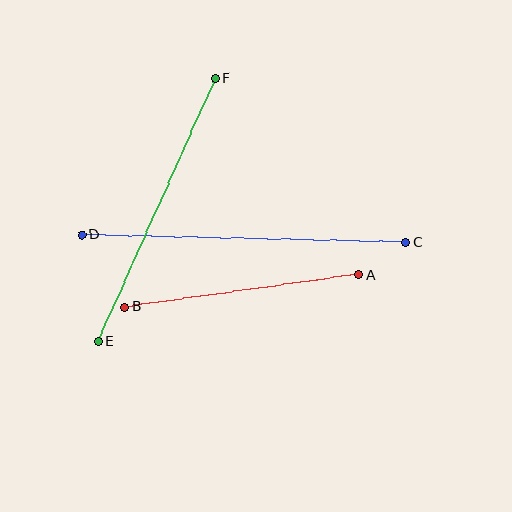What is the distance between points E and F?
The distance is approximately 289 pixels.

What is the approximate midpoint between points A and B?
The midpoint is at approximately (242, 291) pixels.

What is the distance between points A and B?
The distance is approximately 237 pixels.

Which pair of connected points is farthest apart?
Points C and D are farthest apart.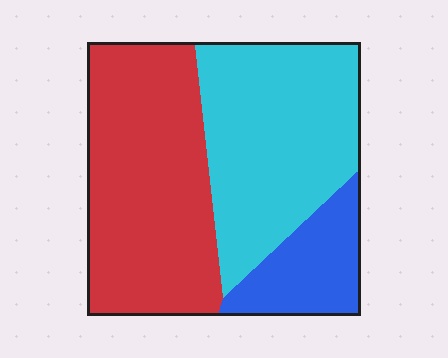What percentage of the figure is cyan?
Cyan takes up about two fifths (2/5) of the figure.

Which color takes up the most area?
Red, at roughly 45%.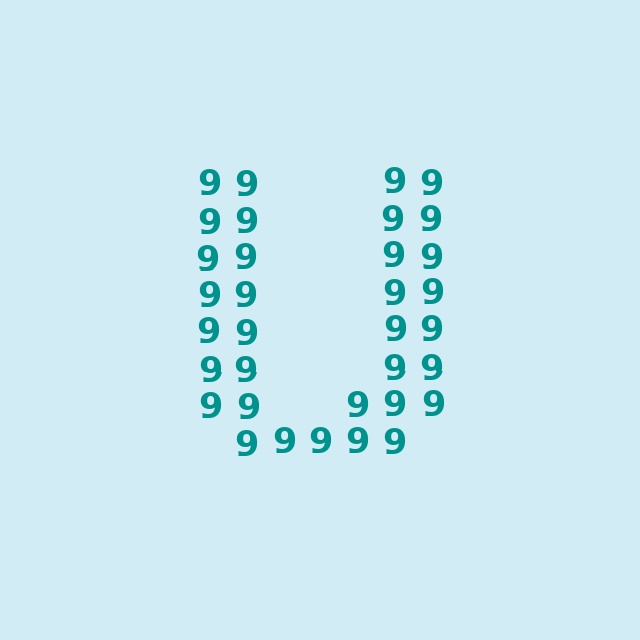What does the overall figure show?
The overall figure shows the letter U.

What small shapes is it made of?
It is made of small digit 9's.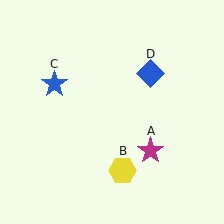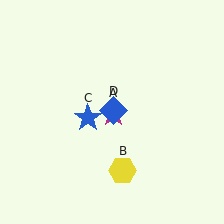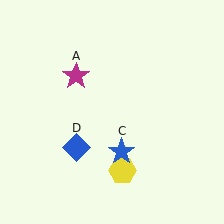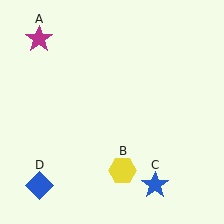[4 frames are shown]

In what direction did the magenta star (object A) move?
The magenta star (object A) moved up and to the left.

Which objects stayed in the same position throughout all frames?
Yellow hexagon (object B) remained stationary.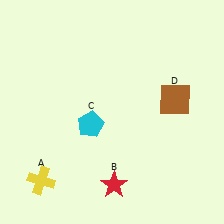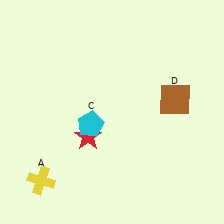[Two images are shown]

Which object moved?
The red star (B) moved up.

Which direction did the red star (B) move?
The red star (B) moved up.